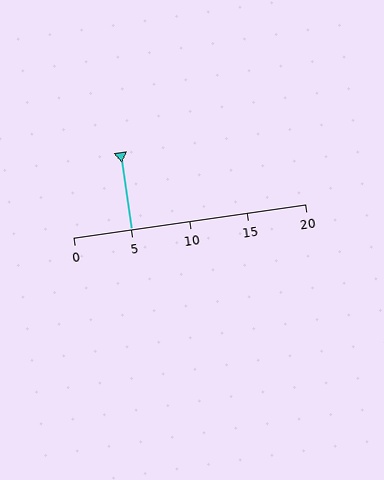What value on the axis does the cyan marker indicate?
The marker indicates approximately 5.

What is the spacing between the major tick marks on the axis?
The major ticks are spaced 5 apart.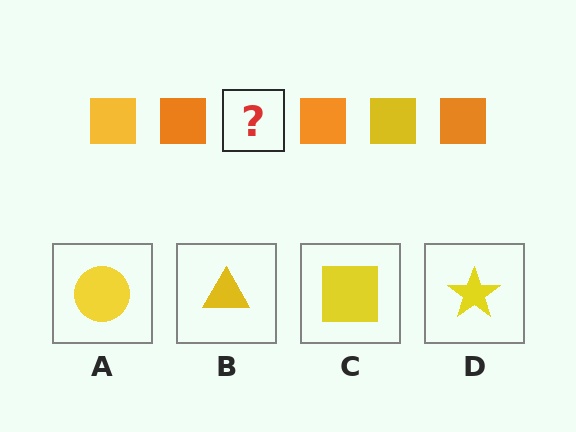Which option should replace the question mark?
Option C.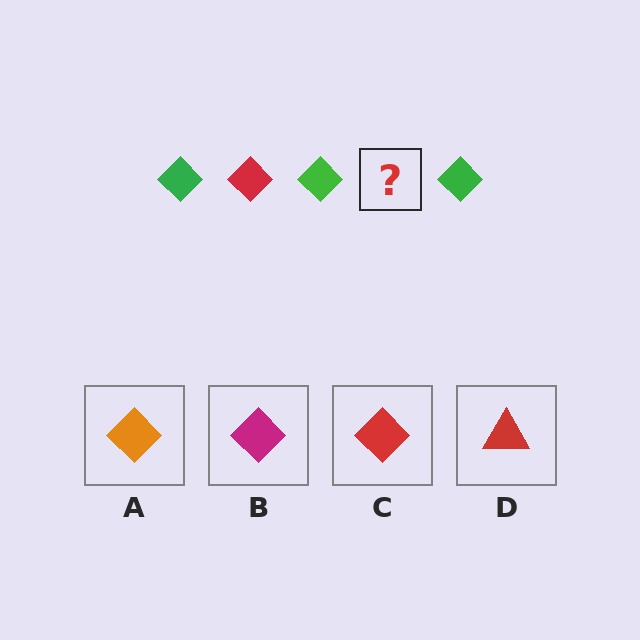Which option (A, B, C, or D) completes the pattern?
C.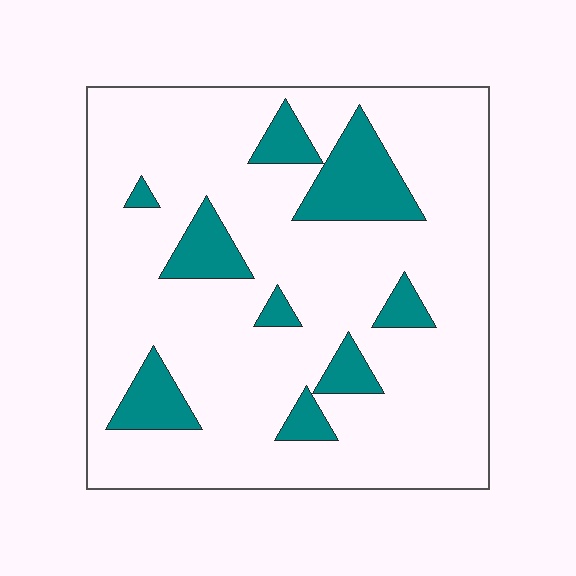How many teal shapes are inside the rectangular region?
9.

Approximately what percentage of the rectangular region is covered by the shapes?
Approximately 15%.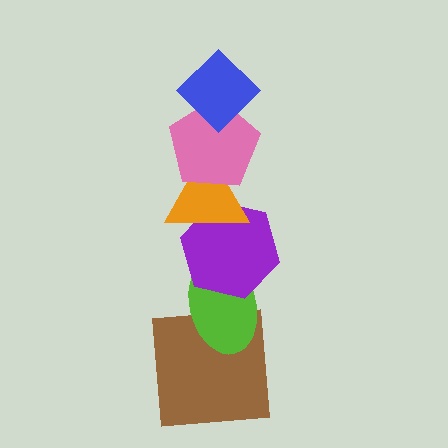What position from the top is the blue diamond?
The blue diamond is 1st from the top.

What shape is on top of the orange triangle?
The pink pentagon is on top of the orange triangle.